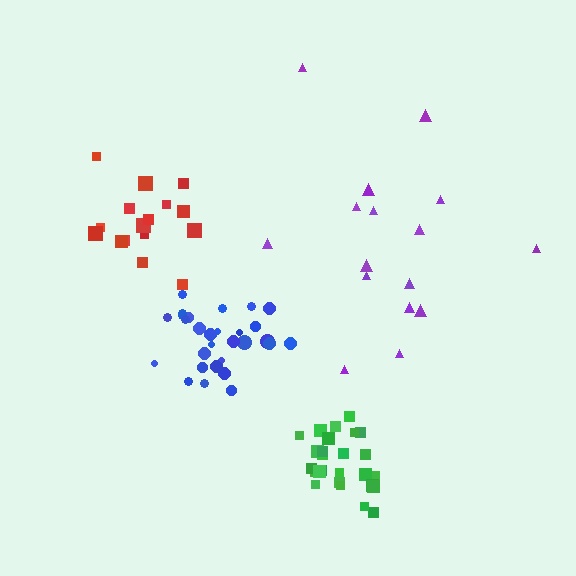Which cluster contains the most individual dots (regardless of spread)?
Blue (31).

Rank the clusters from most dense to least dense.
green, blue, red, purple.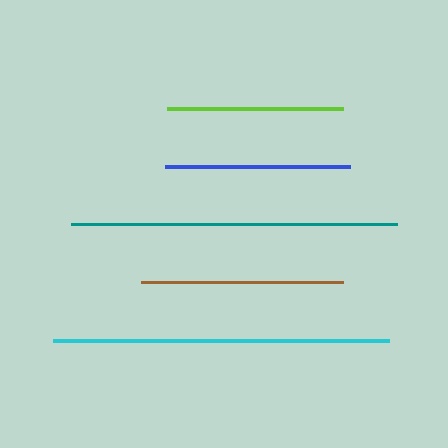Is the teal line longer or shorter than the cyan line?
The cyan line is longer than the teal line.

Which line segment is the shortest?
The lime line is the shortest at approximately 176 pixels.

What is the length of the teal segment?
The teal segment is approximately 326 pixels long.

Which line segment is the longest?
The cyan line is the longest at approximately 336 pixels.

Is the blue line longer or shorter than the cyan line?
The cyan line is longer than the blue line.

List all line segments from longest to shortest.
From longest to shortest: cyan, teal, brown, blue, lime.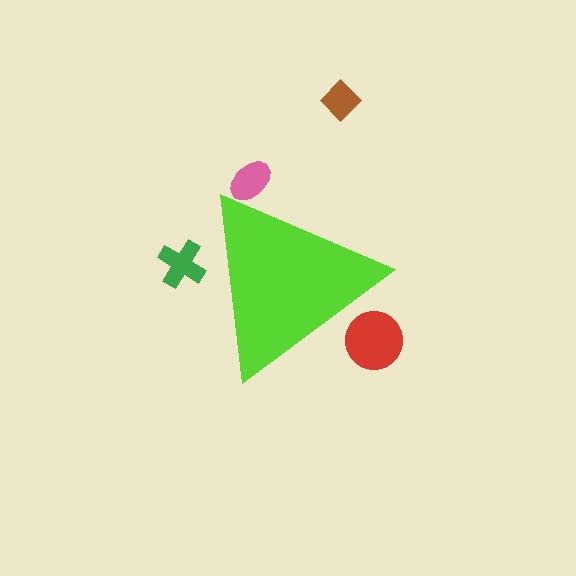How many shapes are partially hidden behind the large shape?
3 shapes are partially hidden.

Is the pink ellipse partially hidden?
Yes, the pink ellipse is partially hidden behind the lime triangle.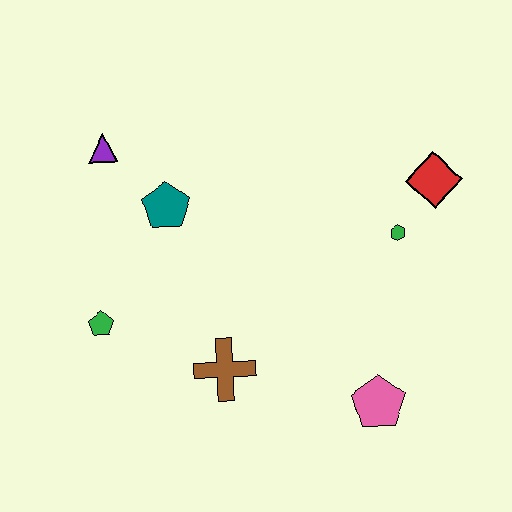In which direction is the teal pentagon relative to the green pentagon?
The teal pentagon is above the green pentagon.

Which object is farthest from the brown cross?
The red diamond is farthest from the brown cross.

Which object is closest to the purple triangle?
The teal pentagon is closest to the purple triangle.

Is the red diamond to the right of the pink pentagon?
Yes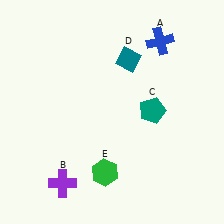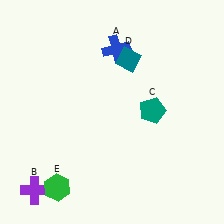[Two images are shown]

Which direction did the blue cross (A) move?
The blue cross (A) moved left.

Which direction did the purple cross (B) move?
The purple cross (B) moved left.